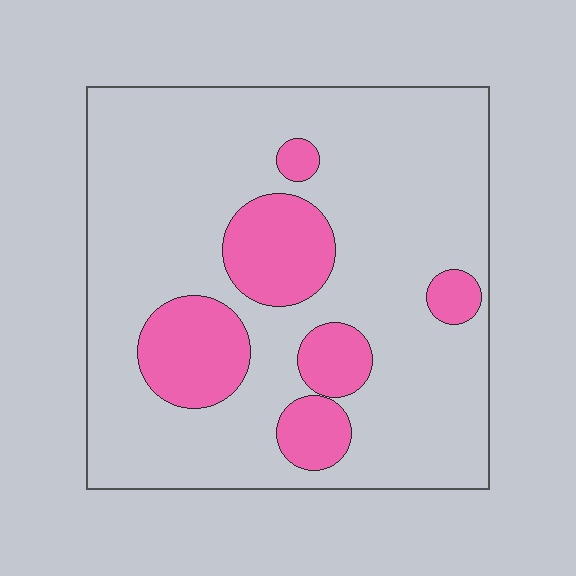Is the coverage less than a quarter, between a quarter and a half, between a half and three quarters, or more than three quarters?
Less than a quarter.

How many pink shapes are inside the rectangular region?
6.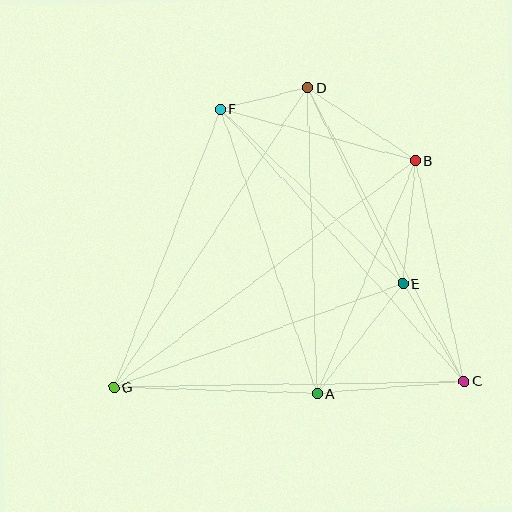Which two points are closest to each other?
Points D and F are closest to each other.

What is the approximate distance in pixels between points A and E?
The distance between A and E is approximately 140 pixels.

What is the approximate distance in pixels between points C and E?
The distance between C and E is approximately 115 pixels.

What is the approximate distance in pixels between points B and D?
The distance between B and D is approximately 130 pixels.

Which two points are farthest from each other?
Points B and G are farthest from each other.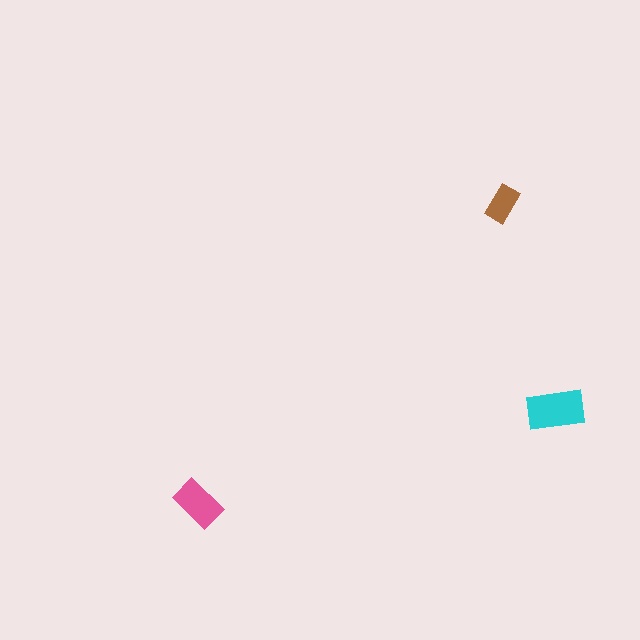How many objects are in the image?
There are 3 objects in the image.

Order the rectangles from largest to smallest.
the cyan one, the pink one, the brown one.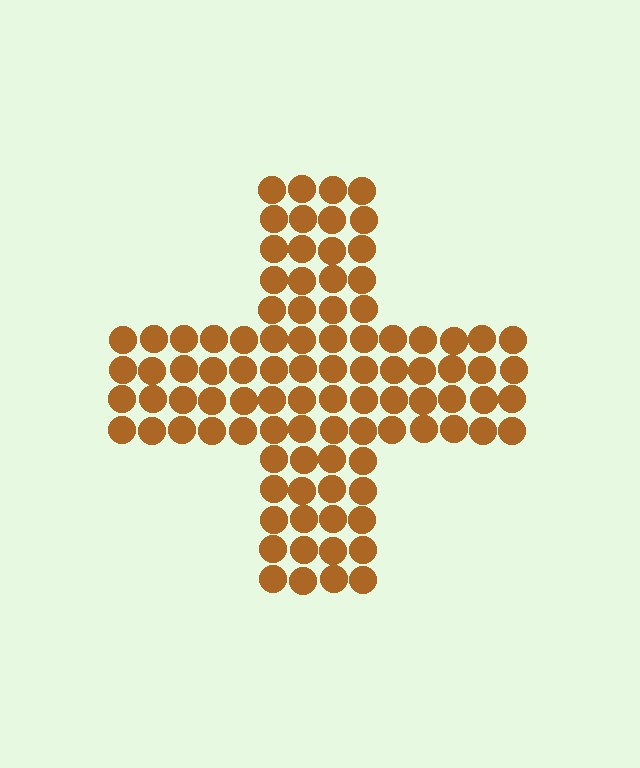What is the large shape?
The large shape is a cross.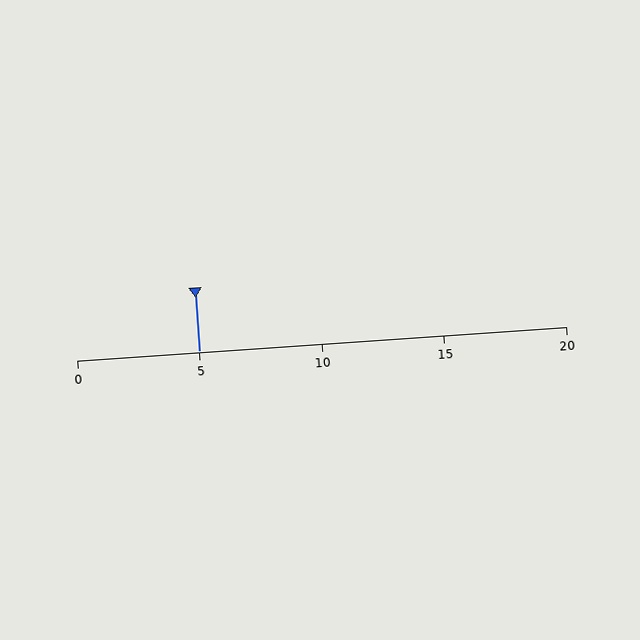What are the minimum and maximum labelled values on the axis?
The axis runs from 0 to 20.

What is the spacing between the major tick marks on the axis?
The major ticks are spaced 5 apart.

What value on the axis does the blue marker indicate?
The marker indicates approximately 5.